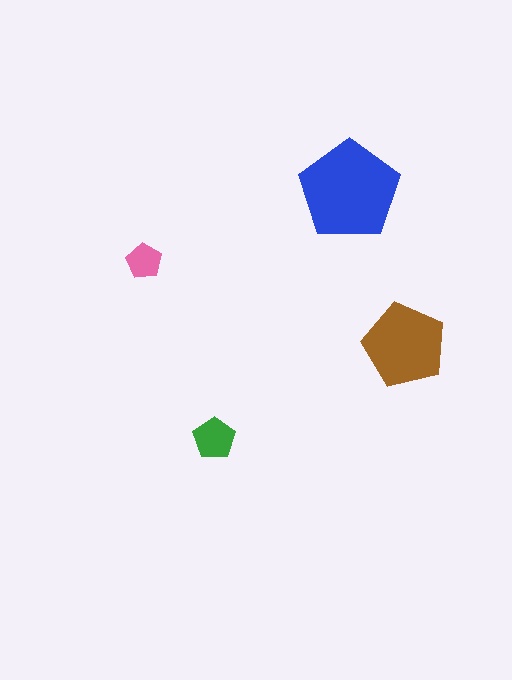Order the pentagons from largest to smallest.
the blue one, the brown one, the green one, the pink one.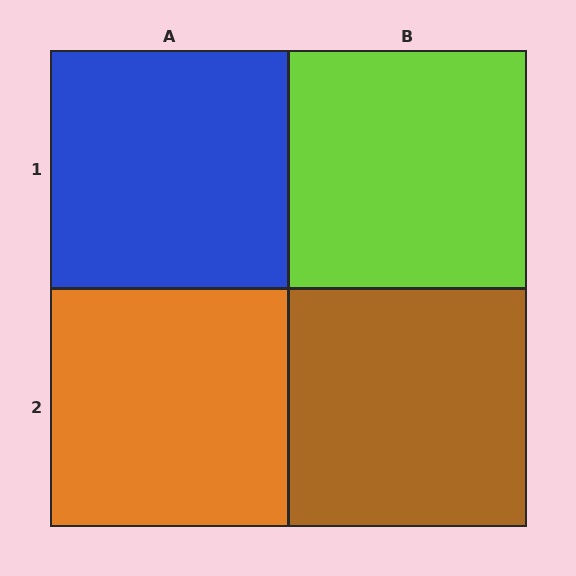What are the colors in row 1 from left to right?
Blue, lime.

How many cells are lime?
1 cell is lime.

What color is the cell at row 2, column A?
Orange.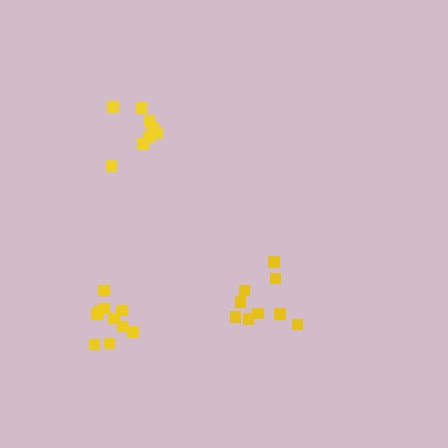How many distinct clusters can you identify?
There are 3 distinct clusters.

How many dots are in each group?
Group 1: 10 dots, Group 2: 10 dots, Group 3: 10 dots (30 total).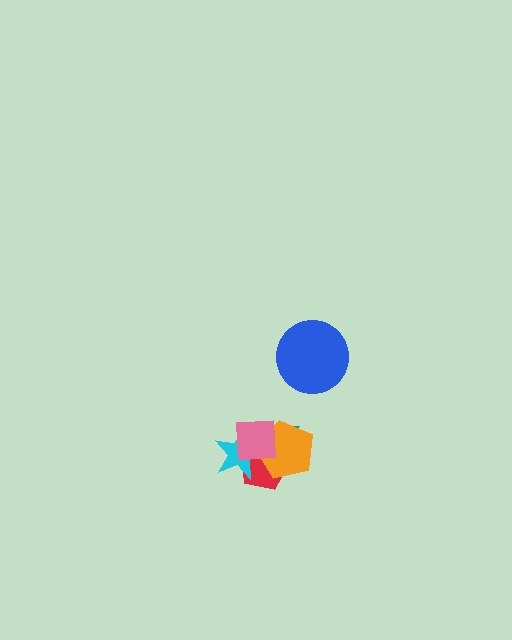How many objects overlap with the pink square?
4 objects overlap with the pink square.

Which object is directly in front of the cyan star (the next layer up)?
The orange pentagon is directly in front of the cyan star.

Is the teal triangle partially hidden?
Yes, it is partially covered by another shape.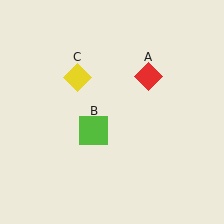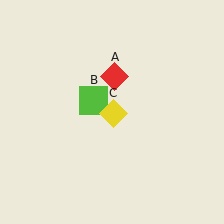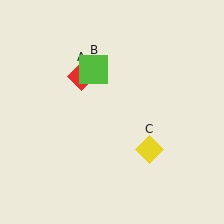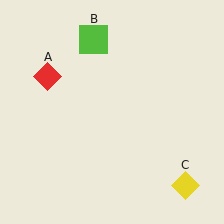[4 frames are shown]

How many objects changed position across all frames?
3 objects changed position: red diamond (object A), lime square (object B), yellow diamond (object C).